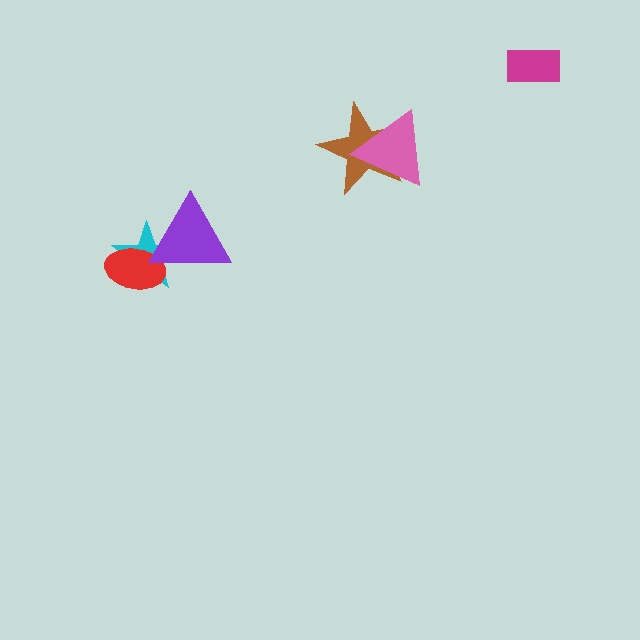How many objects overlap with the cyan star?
2 objects overlap with the cyan star.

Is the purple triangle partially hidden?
No, no other shape covers it.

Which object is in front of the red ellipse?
The purple triangle is in front of the red ellipse.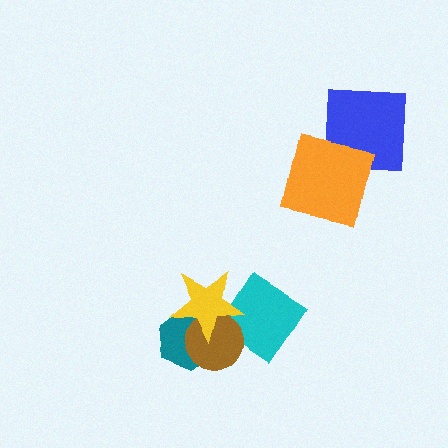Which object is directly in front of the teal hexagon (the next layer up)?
The brown circle is directly in front of the teal hexagon.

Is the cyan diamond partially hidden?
Yes, it is partially covered by another shape.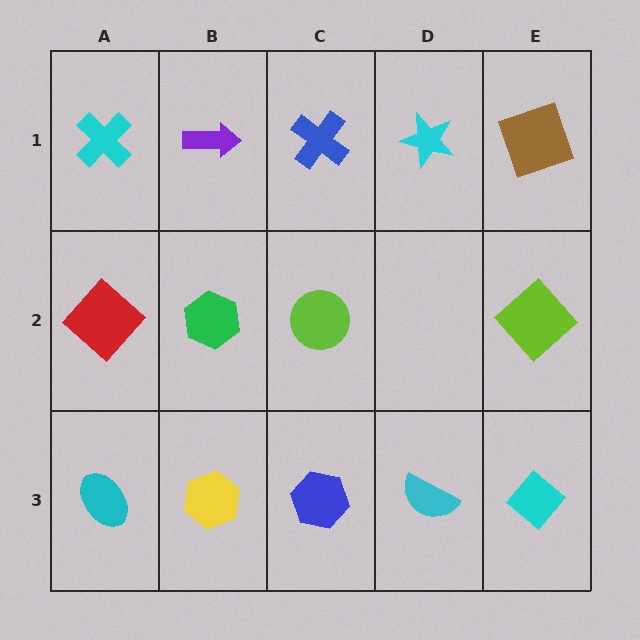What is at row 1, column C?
A blue cross.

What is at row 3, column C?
A blue hexagon.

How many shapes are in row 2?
4 shapes.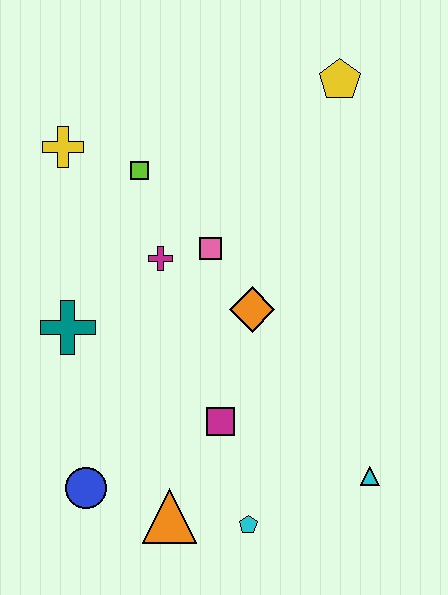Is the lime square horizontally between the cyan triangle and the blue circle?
Yes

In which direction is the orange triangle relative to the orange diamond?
The orange triangle is below the orange diamond.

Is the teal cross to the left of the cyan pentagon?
Yes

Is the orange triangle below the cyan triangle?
Yes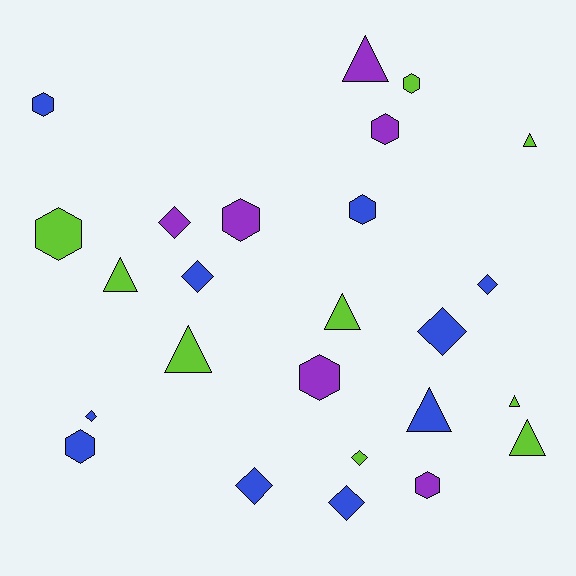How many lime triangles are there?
There are 6 lime triangles.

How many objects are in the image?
There are 25 objects.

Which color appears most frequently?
Blue, with 10 objects.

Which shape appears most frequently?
Hexagon, with 9 objects.